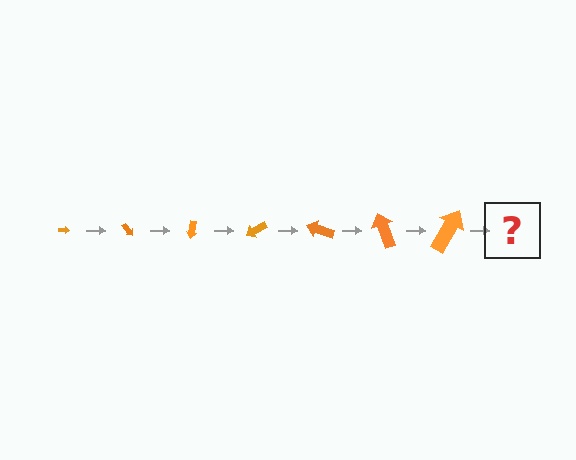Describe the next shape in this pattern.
It should be an arrow, larger than the previous one and rotated 350 degrees from the start.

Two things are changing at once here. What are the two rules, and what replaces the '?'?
The two rules are that the arrow grows larger each step and it rotates 50 degrees each step. The '?' should be an arrow, larger than the previous one and rotated 350 degrees from the start.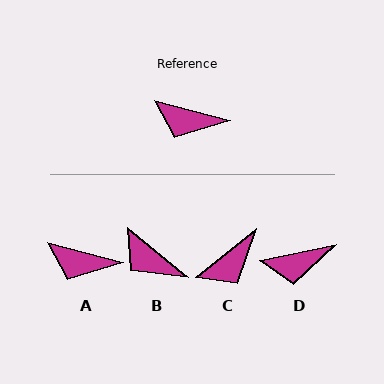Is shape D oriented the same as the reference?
No, it is off by about 26 degrees.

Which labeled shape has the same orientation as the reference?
A.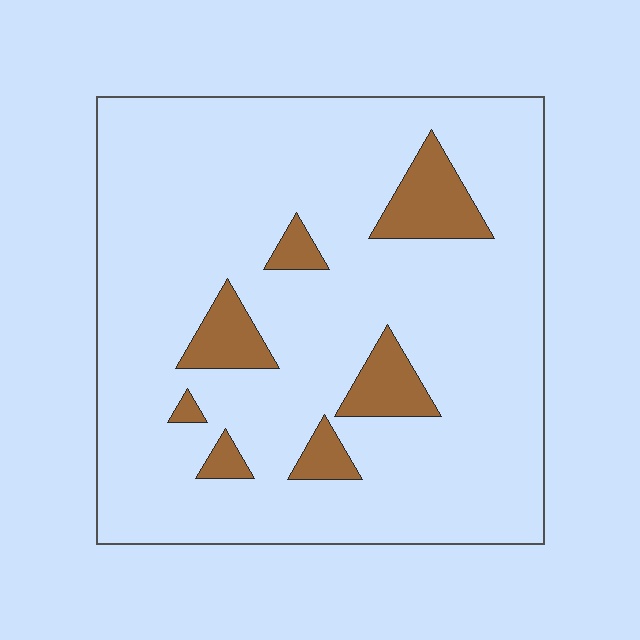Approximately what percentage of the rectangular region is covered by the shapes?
Approximately 10%.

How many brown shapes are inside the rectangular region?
7.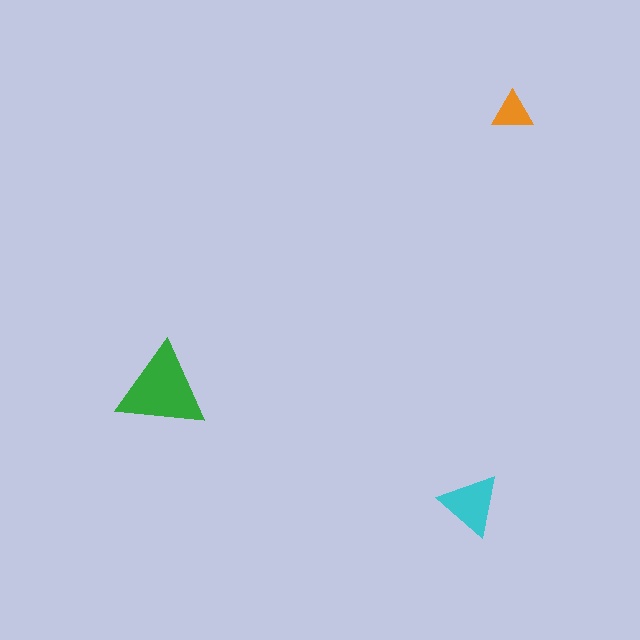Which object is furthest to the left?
The green triangle is leftmost.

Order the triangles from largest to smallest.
the green one, the cyan one, the orange one.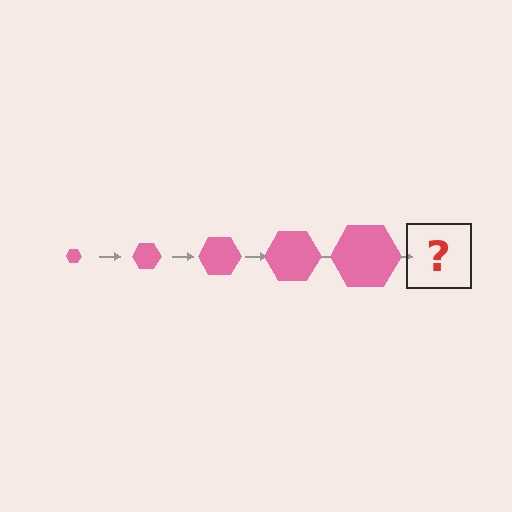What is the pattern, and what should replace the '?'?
The pattern is that the hexagon gets progressively larger each step. The '?' should be a pink hexagon, larger than the previous one.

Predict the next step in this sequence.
The next step is a pink hexagon, larger than the previous one.